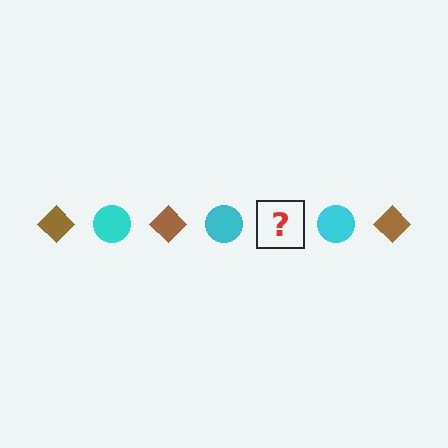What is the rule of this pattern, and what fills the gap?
The rule is that the pattern alternates between brown diamond and cyan circle. The gap should be filled with a brown diamond.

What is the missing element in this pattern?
The missing element is a brown diamond.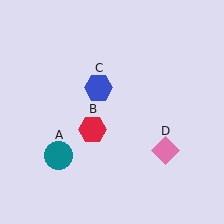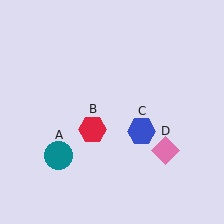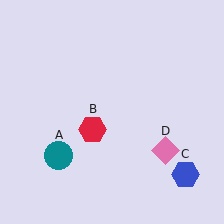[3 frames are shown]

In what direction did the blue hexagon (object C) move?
The blue hexagon (object C) moved down and to the right.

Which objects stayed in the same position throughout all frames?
Teal circle (object A) and red hexagon (object B) and pink diamond (object D) remained stationary.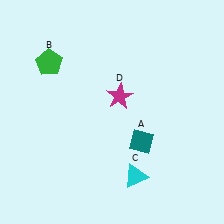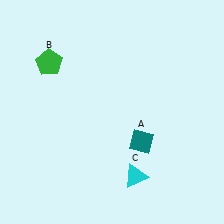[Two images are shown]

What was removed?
The magenta star (D) was removed in Image 2.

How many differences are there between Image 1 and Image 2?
There is 1 difference between the two images.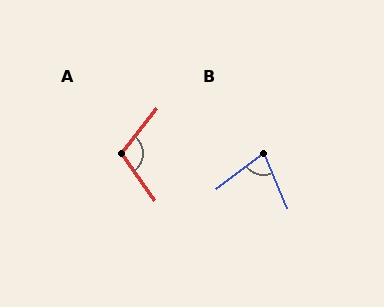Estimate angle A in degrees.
Approximately 106 degrees.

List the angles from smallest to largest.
B (77°), A (106°).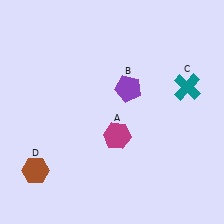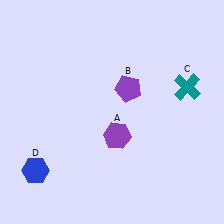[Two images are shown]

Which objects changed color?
A changed from magenta to purple. D changed from brown to blue.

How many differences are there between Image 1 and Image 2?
There are 2 differences between the two images.